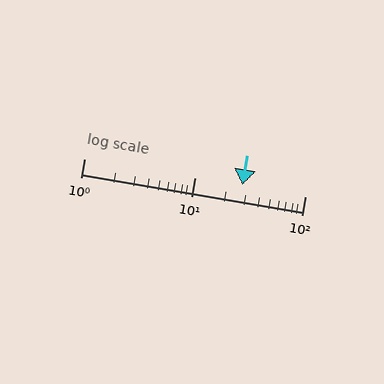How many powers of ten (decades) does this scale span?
The scale spans 2 decades, from 1 to 100.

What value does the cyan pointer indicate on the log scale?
The pointer indicates approximately 27.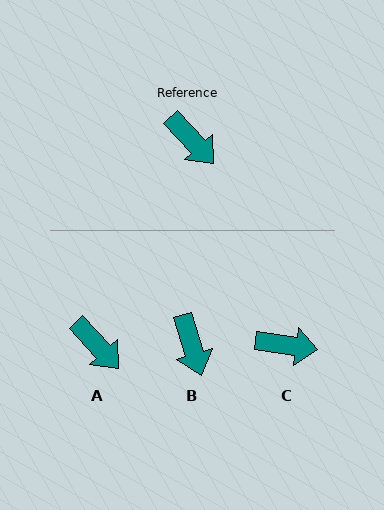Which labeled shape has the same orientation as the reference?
A.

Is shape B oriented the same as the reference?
No, it is off by about 26 degrees.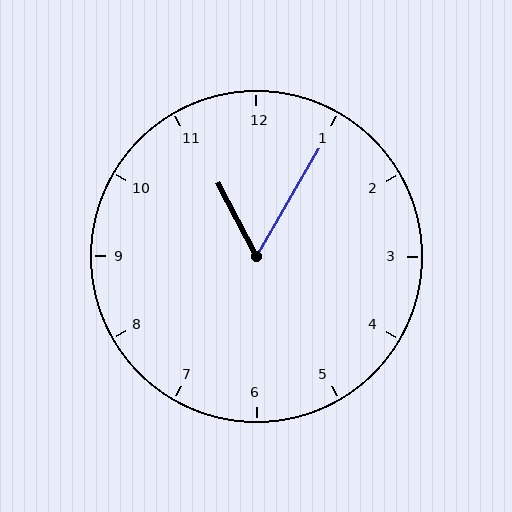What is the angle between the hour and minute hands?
Approximately 58 degrees.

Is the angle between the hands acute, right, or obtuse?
It is acute.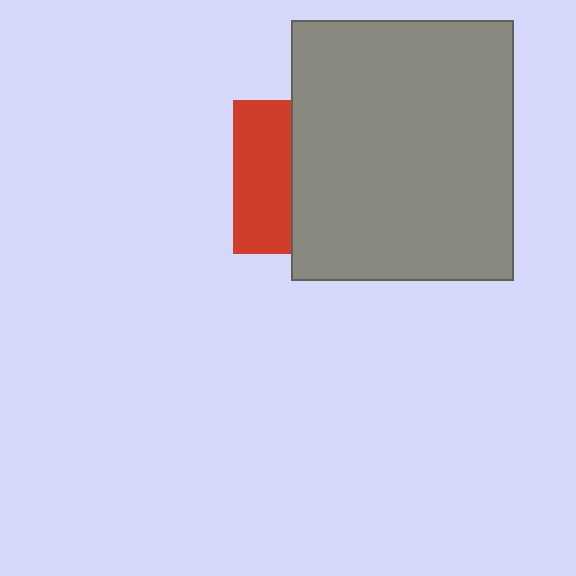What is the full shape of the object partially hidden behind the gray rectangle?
The partially hidden object is a red square.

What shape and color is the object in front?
The object in front is a gray rectangle.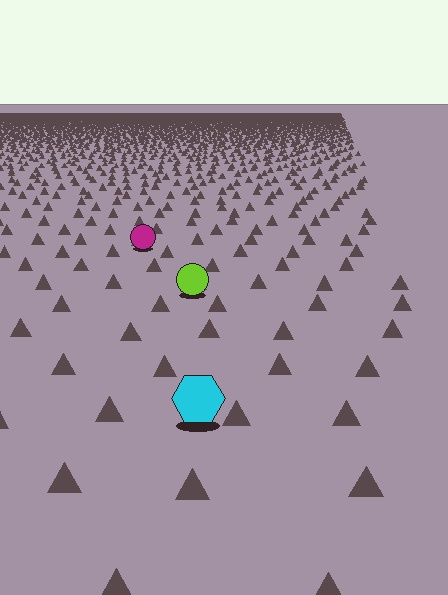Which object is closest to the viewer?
The cyan hexagon is closest. The texture marks near it are larger and more spread out.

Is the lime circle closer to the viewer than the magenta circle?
Yes. The lime circle is closer — you can tell from the texture gradient: the ground texture is coarser near it.